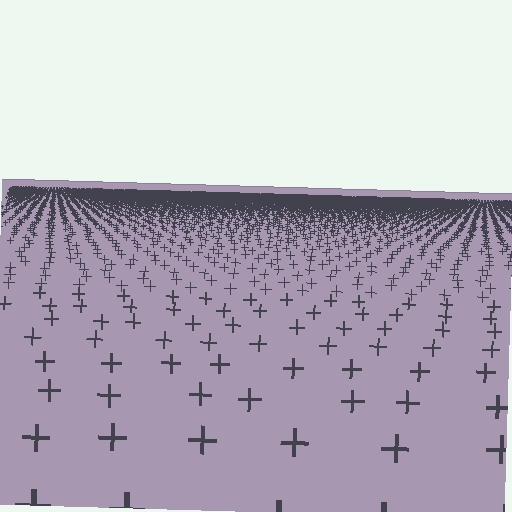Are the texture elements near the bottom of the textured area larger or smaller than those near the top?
Larger. Near the bottom, elements are closer to the viewer and appear at a bigger on-screen size.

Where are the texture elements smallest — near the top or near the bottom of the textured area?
Near the top.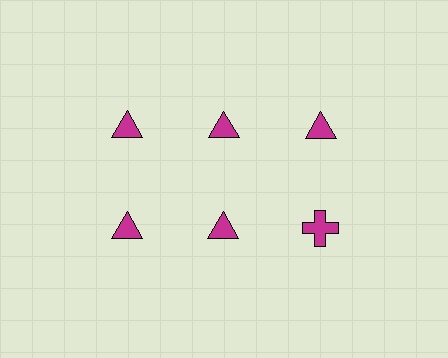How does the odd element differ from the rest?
It has a different shape: cross instead of triangle.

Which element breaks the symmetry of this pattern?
The magenta cross in the second row, center column breaks the symmetry. All other shapes are magenta triangles.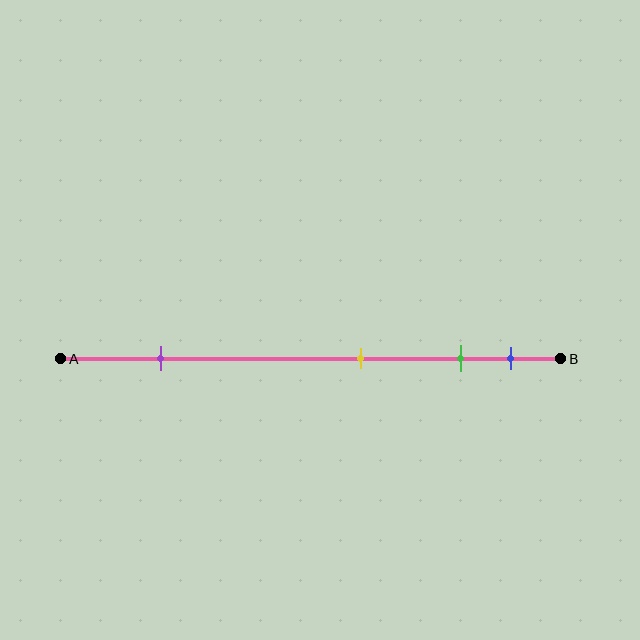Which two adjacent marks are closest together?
The green and blue marks are the closest adjacent pair.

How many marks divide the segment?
There are 4 marks dividing the segment.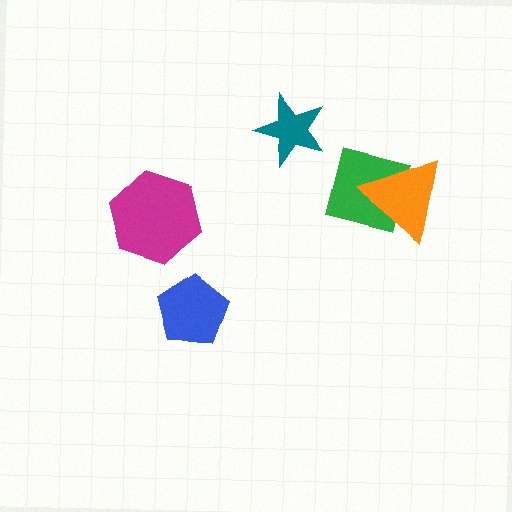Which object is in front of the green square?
The orange triangle is in front of the green square.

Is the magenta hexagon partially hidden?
No, no other shape covers it.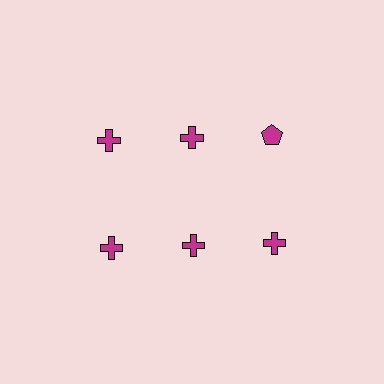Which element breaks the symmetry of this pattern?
The magenta pentagon in the top row, center column breaks the symmetry. All other shapes are magenta crosses.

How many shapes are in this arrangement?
There are 6 shapes arranged in a grid pattern.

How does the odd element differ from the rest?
It has a different shape: pentagon instead of cross.